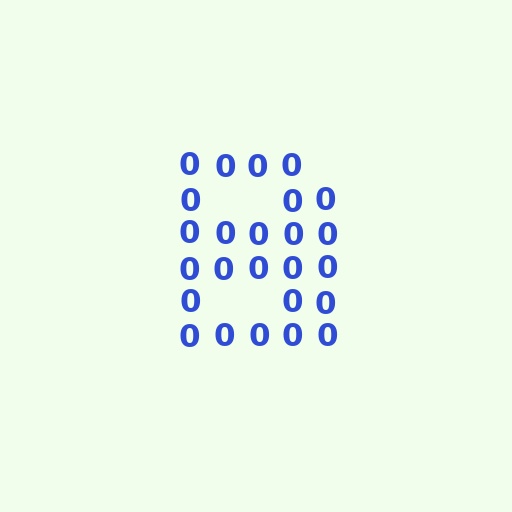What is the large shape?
The large shape is the letter B.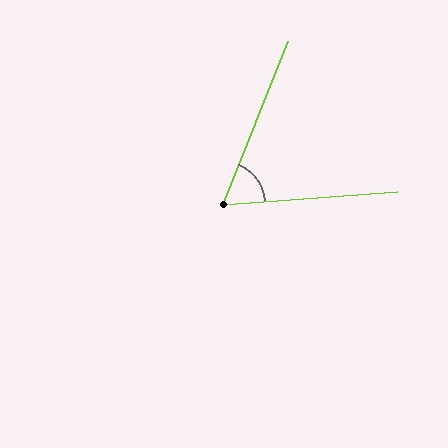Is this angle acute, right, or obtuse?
It is acute.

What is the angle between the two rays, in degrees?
Approximately 64 degrees.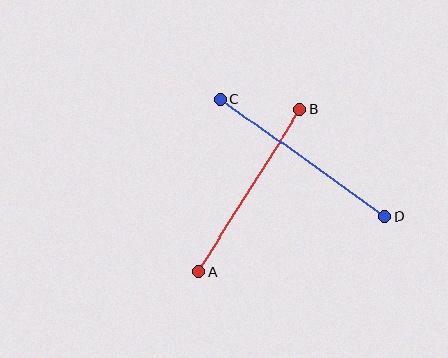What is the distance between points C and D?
The distance is approximately 202 pixels.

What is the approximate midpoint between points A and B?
The midpoint is at approximately (249, 191) pixels.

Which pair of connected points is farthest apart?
Points C and D are farthest apart.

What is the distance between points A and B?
The distance is approximately 192 pixels.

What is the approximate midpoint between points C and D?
The midpoint is at approximately (303, 158) pixels.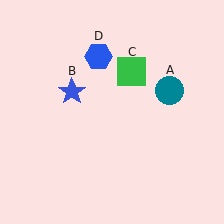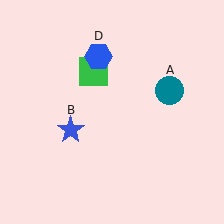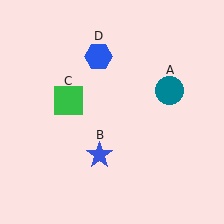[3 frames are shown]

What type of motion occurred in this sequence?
The blue star (object B), green square (object C) rotated counterclockwise around the center of the scene.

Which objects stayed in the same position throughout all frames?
Teal circle (object A) and blue hexagon (object D) remained stationary.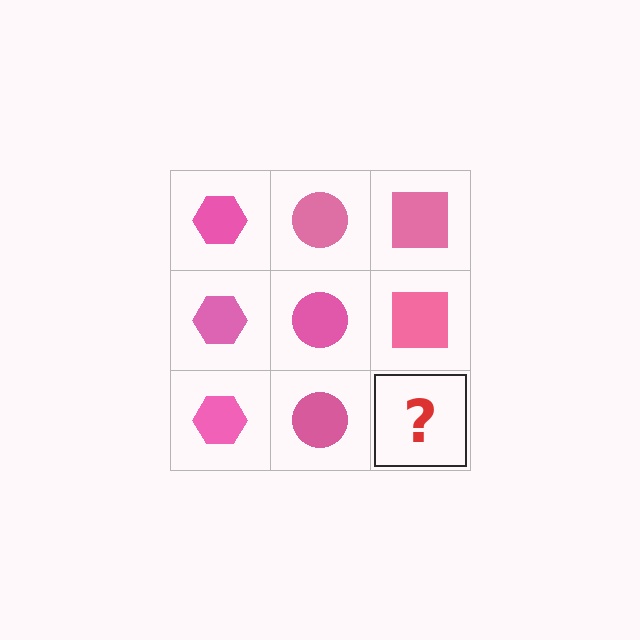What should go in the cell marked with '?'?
The missing cell should contain a pink square.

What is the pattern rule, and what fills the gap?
The rule is that each column has a consistent shape. The gap should be filled with a pink square.